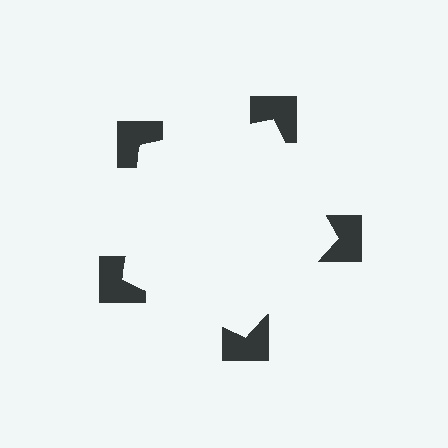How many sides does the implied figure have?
5 sides.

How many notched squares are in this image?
There are 5 — one at each vertex of the illusory pentagon.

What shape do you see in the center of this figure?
An illusory pentagon — its edges are inferred from the aligned wedge cuts in the notched squares, not physically drawn.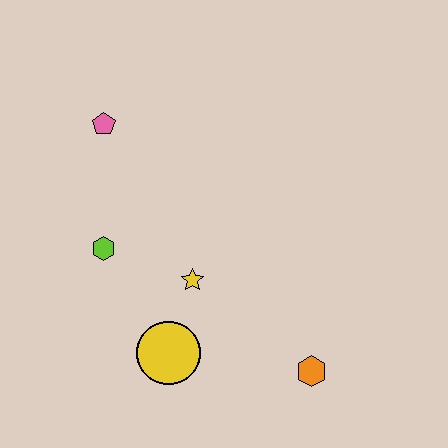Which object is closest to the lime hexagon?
The yellow star is closest to the lime hexagon.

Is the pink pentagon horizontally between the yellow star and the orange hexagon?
No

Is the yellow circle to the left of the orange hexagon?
Yes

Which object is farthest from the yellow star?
The pink pentagon is farthest from the yellow star.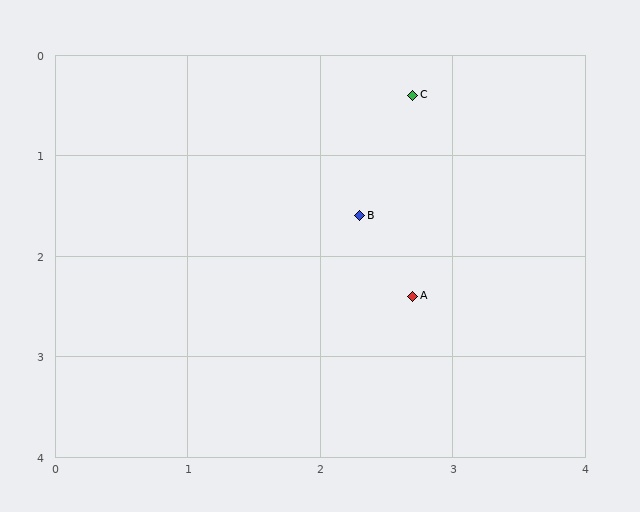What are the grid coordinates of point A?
Point A is at approximately (2.7, 2.4).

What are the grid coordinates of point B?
Point B is at approximately (2.3, 1.6).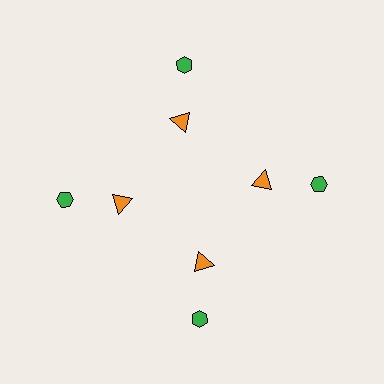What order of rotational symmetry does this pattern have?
This pattern has 4-fold rotational symmetry.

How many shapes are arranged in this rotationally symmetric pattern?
There are 8 shapes, arranged in 4 groups of 2.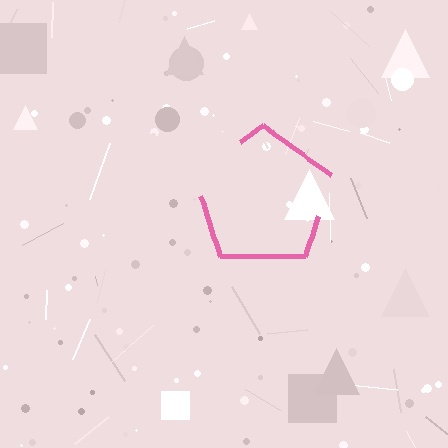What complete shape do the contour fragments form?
The contour fragments form a pentagon.